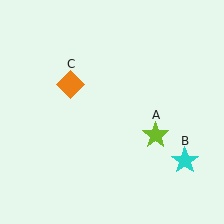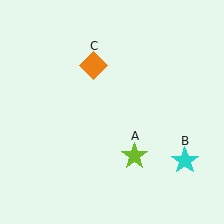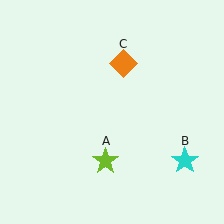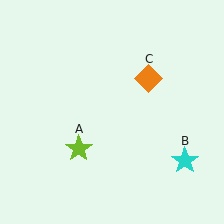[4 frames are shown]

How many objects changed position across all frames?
2 objects changed position: lime star (object A), orange diamond (object C).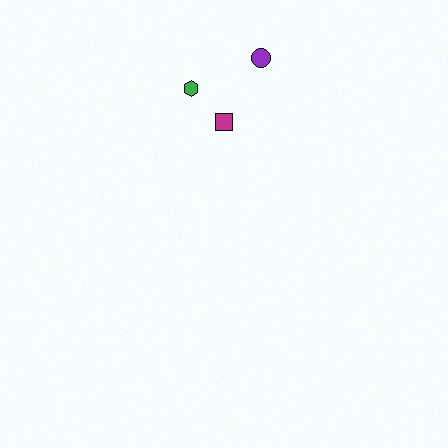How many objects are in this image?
There are 3 objects.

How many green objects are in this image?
There is 1 green object.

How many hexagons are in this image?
There is 1 hexagon.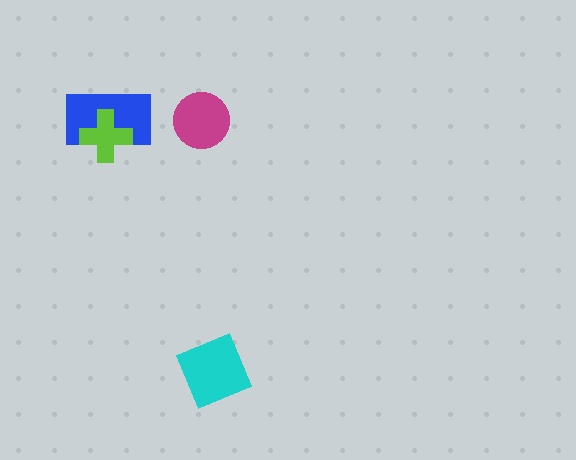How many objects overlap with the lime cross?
1 object overlaps with the lime cross.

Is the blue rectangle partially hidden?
Yes, it is partially covered by another shape.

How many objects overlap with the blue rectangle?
1 object overlaps with the blue rectangle.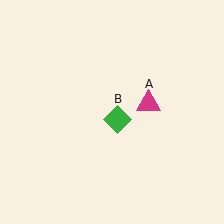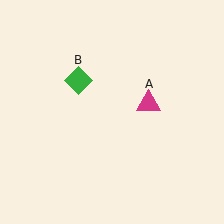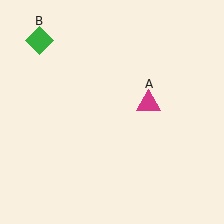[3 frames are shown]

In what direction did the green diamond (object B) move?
The green diamond (object B) moved up and to the left.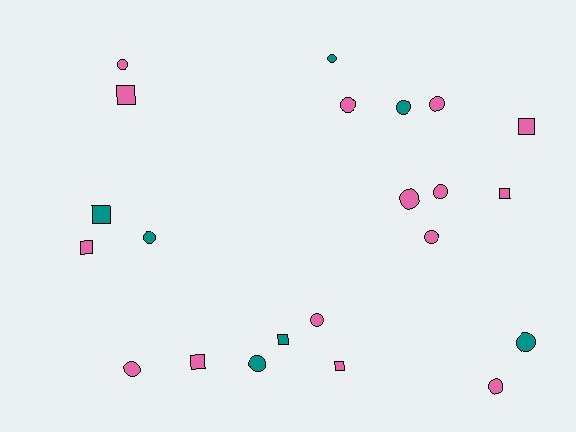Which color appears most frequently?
Pink, with 15 objects.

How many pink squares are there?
There are 6 pink squares.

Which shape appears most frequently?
Circle, with 14 objects.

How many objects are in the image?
There are 22 objects.